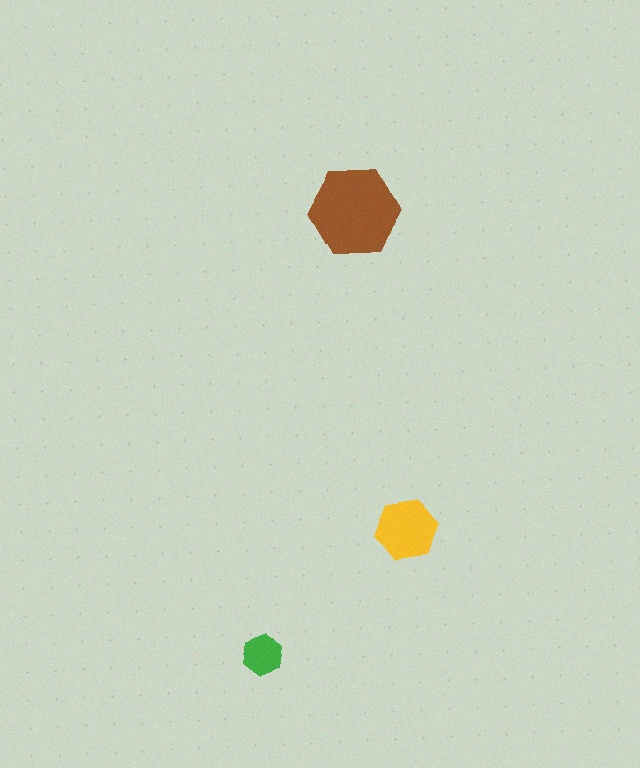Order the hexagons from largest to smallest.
the brown one, the yellow one, the green one.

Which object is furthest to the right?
The yellow hexagon is rightmost.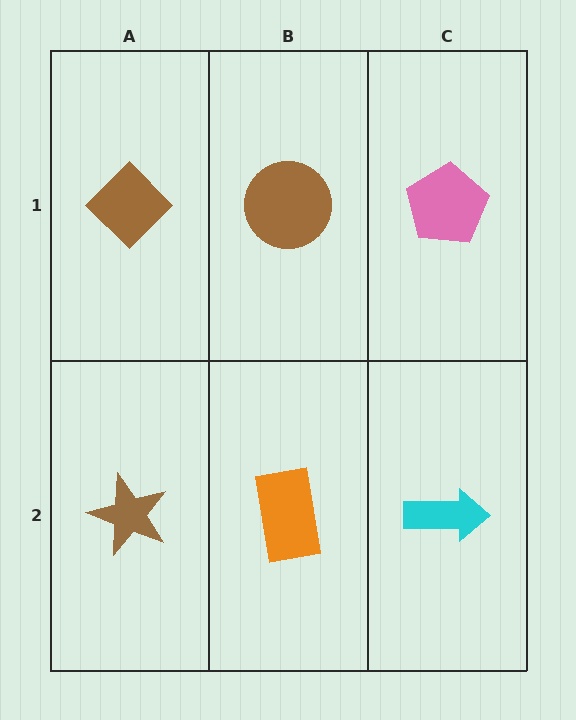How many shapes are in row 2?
3 shapes.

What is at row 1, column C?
A pink pentagon.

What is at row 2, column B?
An orange rectangle.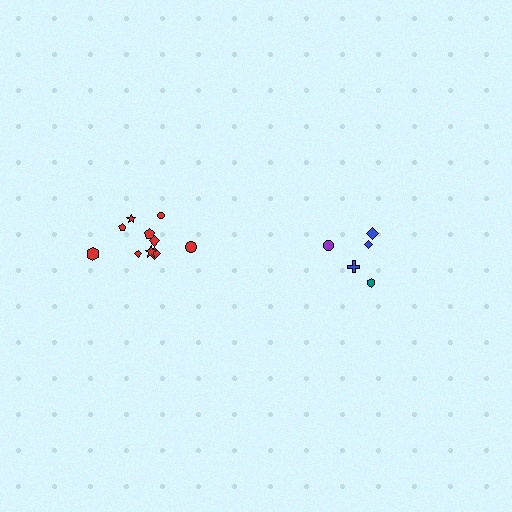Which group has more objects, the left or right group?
The left group.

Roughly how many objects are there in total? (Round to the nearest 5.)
Roughly 15 objects in total.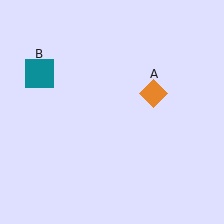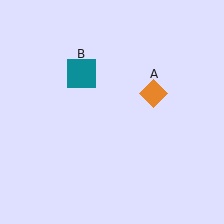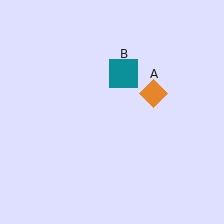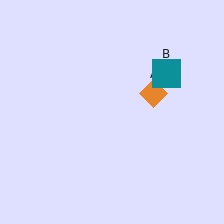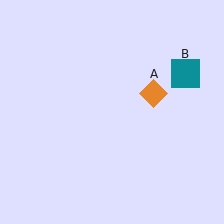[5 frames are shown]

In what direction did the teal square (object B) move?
The teal square (object B) moved right.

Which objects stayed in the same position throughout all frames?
Orange diamond (object A) remained stationary.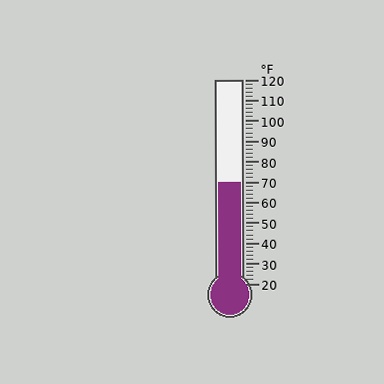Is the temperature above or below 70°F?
The temperature is at 70°F.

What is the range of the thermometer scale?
The thermometer scale ranges from 20°F to 120°F.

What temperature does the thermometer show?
The thermometer shows approximately 70°F.